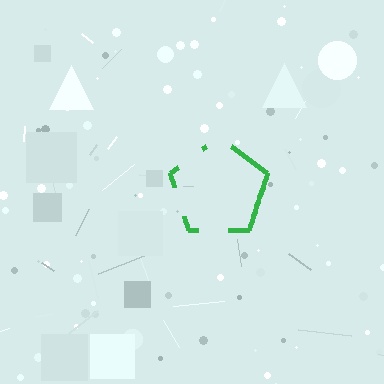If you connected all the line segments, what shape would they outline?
They would outline a pentagon.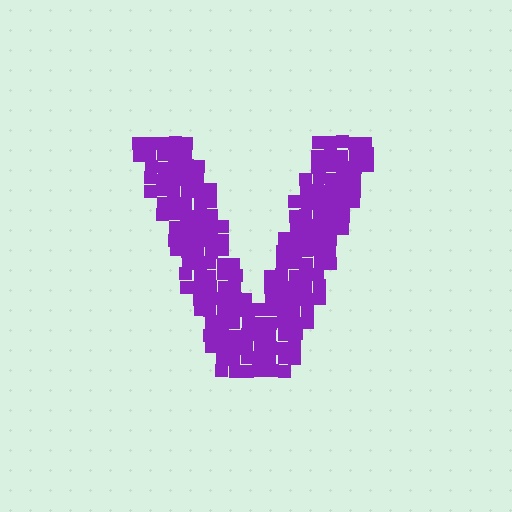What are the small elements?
The small elements are squares.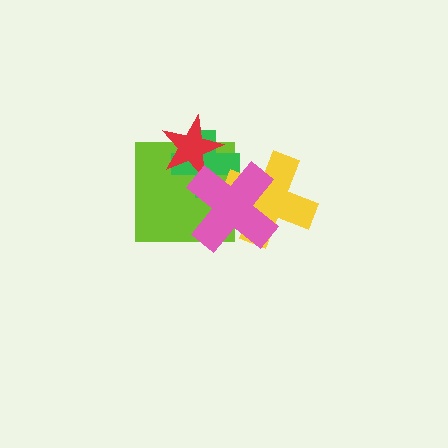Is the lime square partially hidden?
Yes, it is partially covered by another shape.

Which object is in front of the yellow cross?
The pink cross is in front of the yellow cross.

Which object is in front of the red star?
The pink cross is in front of the red star.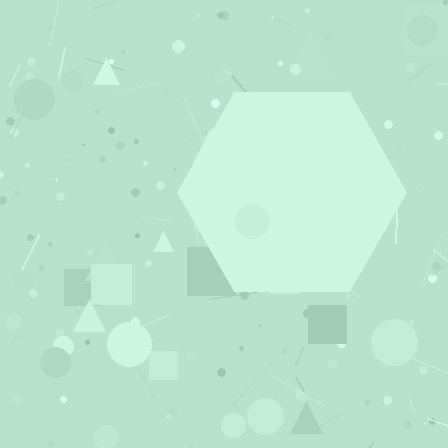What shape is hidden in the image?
A hexagon is hidden in the image.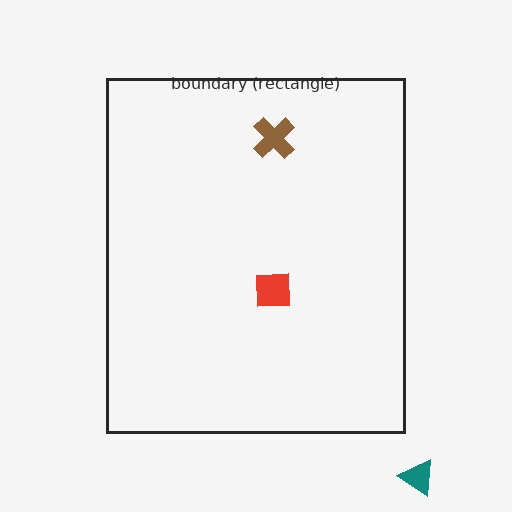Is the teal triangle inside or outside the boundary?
Outside.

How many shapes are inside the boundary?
2 inside, 1 outside.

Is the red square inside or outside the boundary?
Inside.